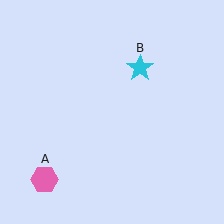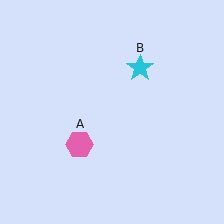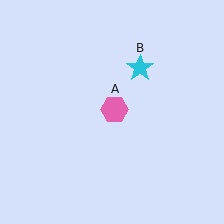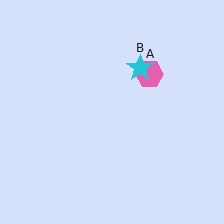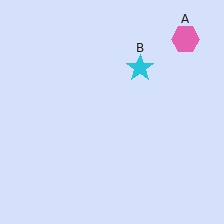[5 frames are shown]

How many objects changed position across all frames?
1 object changed position: pink hexagon (object A).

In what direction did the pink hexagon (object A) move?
The pink hexagon (object A) moved up and to the right.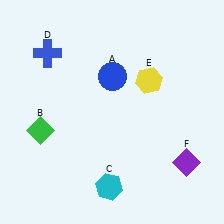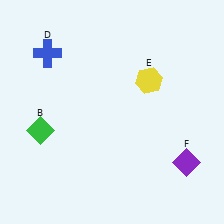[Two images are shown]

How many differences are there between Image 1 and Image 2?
There are 2 differences between the two images.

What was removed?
The blue circle (A), the cyan hexagon (C) were removed in Image 2.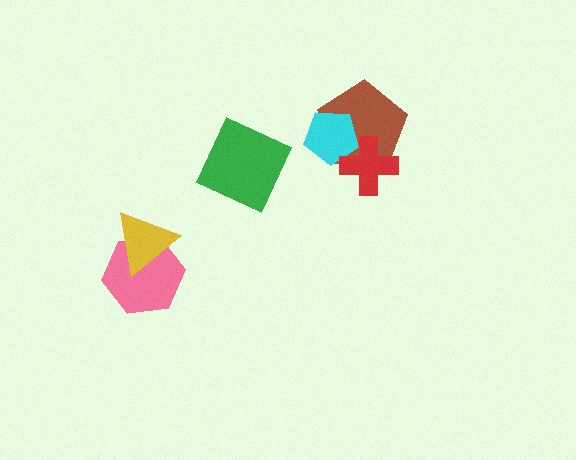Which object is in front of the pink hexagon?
The yellow triangle is in front of the pink hexagon.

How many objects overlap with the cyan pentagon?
2 objects overlap with the cyan pentagon.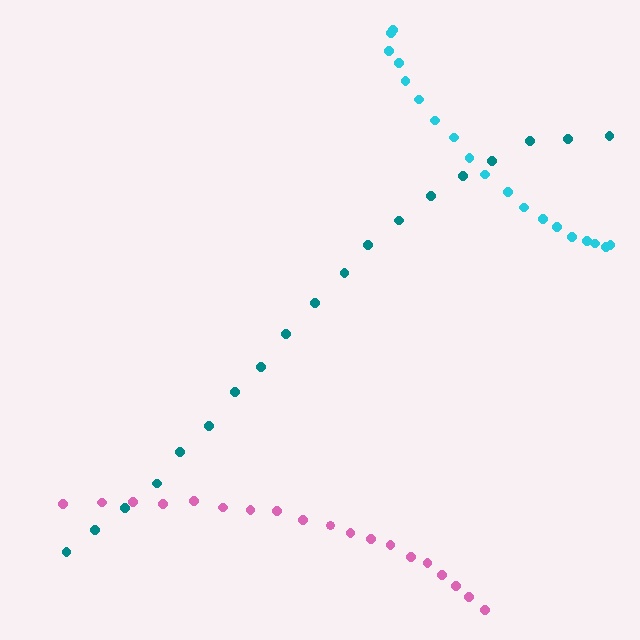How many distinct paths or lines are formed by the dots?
There are 3 distinct paths.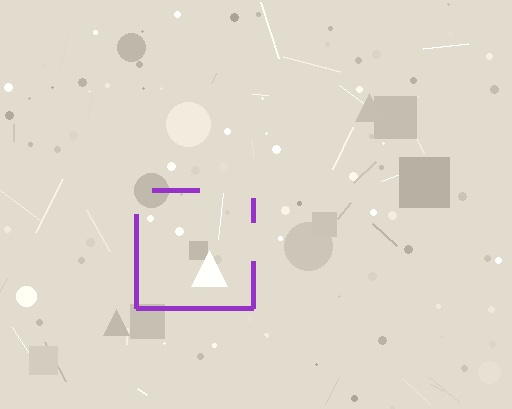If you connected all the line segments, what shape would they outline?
They would outline a square.